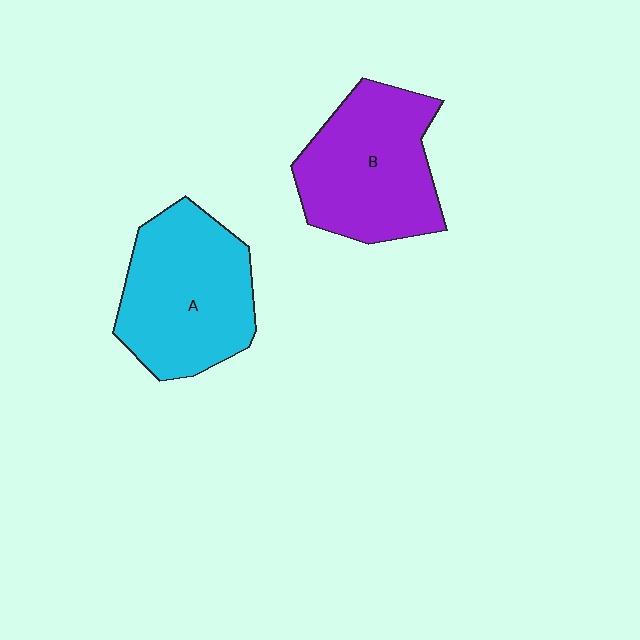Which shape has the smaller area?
Shape B (purple).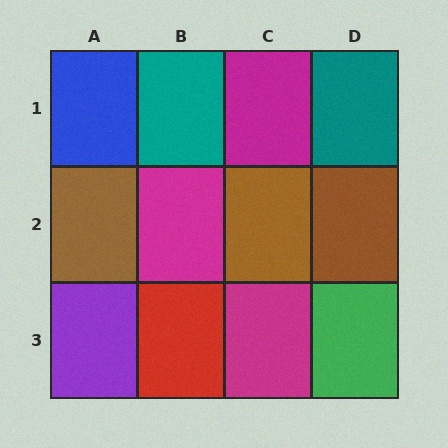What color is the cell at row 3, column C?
Magenta.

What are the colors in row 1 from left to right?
Blue, teal, magenta, teal.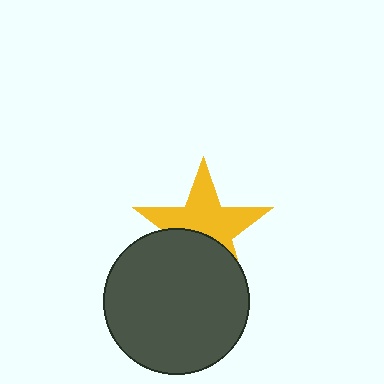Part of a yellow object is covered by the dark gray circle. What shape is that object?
It is a star.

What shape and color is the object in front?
The object in front is a dark gray circle.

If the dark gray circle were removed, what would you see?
You would see the complete yellow star.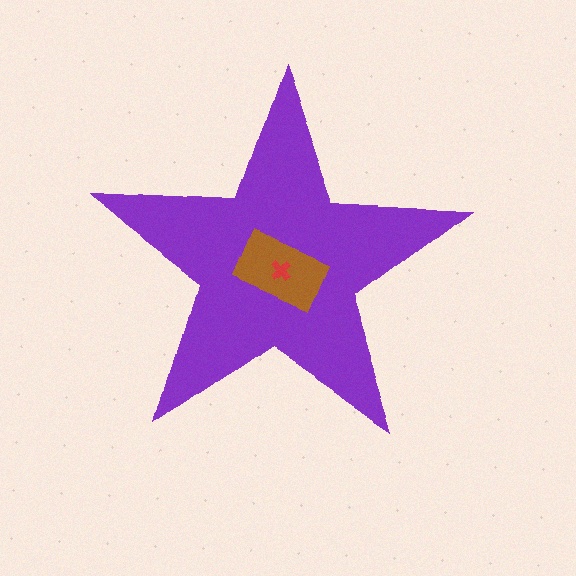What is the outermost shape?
The purple star.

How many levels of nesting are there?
3.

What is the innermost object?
The red cross.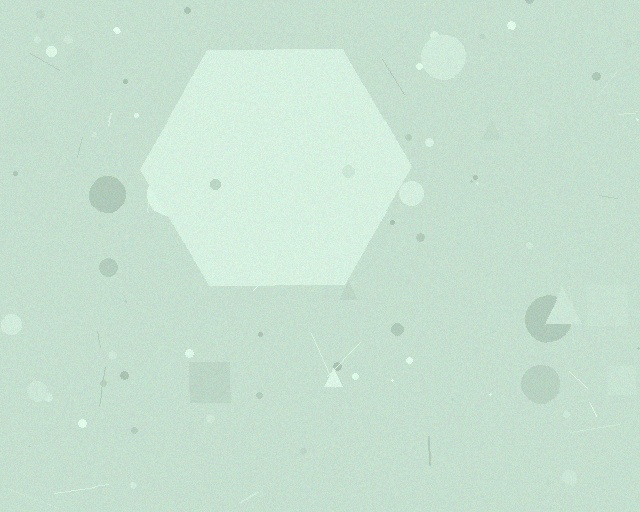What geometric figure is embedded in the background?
A hexagon is embedded in the background.